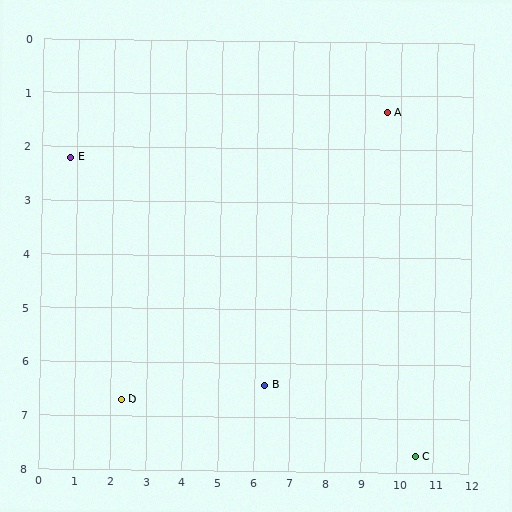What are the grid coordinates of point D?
Point D is at approximately (2.3, 6.7).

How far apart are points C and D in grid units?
Points C and D are about 8.3 grid units apart.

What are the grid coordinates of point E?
Point E is at approximately (0.8, 2.2).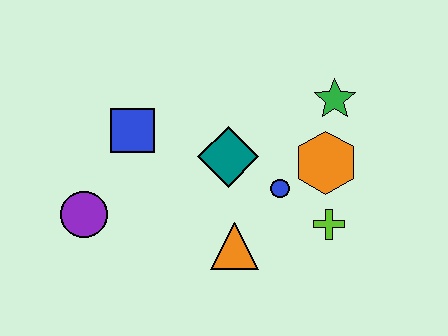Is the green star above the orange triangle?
Yes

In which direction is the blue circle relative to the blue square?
The blue circle is to the right of the blue square.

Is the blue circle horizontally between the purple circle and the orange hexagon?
Yes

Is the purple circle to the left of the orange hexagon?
Yes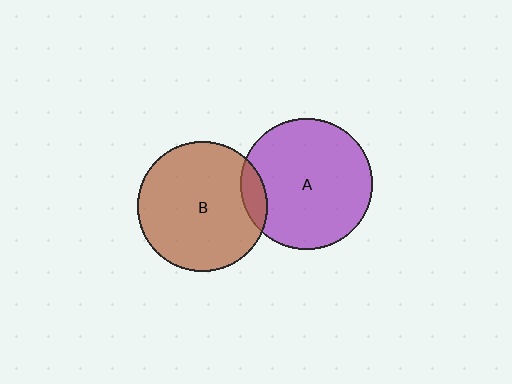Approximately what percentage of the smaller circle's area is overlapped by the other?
Approximately 10%.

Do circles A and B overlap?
Yes.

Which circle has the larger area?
Circle A (purple).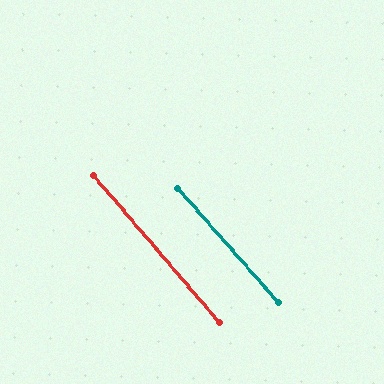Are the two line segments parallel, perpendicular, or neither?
Parallel — their directions differ by only 0.9°.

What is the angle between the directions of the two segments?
Approximately 1 degree.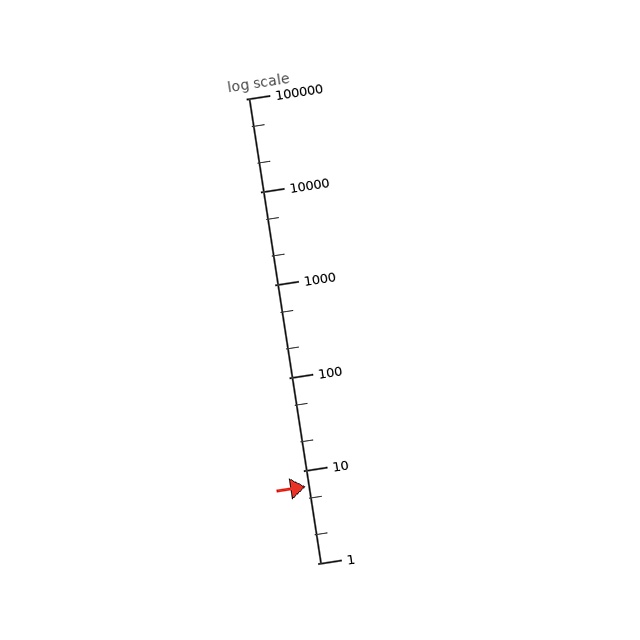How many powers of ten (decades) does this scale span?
The scale spans 5 decades, from 1 to 100000.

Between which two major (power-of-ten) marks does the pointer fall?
The pointer is between 1 and 10.